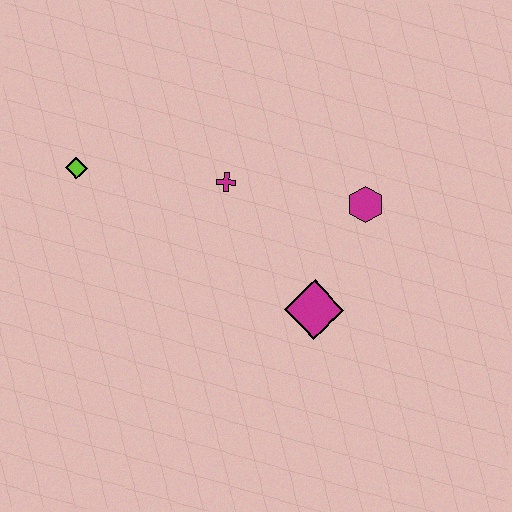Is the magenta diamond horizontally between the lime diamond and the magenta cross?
No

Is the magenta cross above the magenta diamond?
Yes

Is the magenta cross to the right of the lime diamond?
Yes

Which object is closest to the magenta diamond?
The magenta hexagon is closest to the magenta diamond.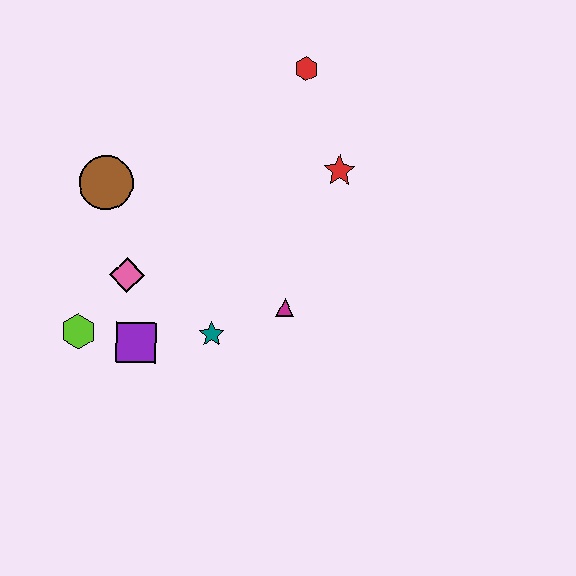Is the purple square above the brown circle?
No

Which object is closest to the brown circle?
The pink diamond is closest to the brown circle.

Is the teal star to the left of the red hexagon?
Yes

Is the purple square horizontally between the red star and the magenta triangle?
No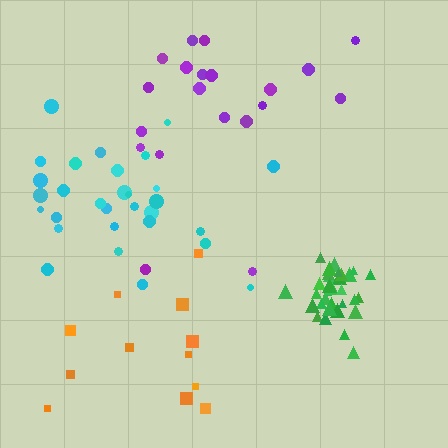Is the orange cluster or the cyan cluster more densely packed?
Cyan.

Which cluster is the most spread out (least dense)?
Orange.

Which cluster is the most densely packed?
Green.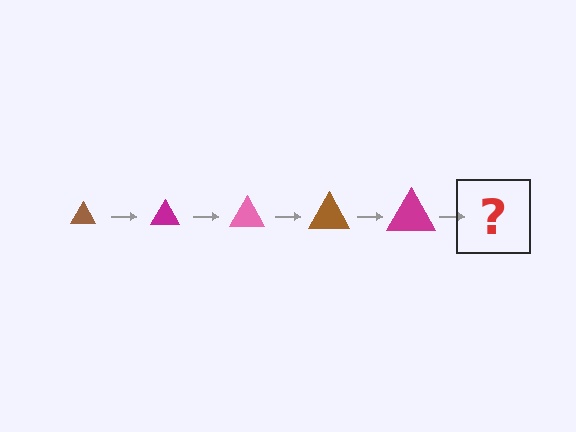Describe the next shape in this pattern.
It should be a pink triangle, larger than the previous one.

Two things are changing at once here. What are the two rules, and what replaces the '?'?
The two rules are that the triangle grows larger each step and the color cycles through brown, magenta, and pink. The '?' should be a pink triangle, larger than the previous one.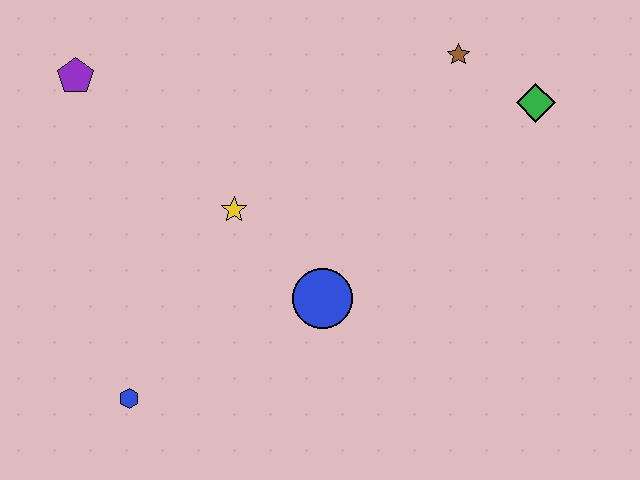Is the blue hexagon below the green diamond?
Yes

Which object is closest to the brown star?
The green diamond is closest to the brown star.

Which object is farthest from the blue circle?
The purple pentagon is farthest from the blue circle.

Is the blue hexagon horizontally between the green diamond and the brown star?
No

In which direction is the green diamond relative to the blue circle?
The green diamond is to the right of the blue circle.